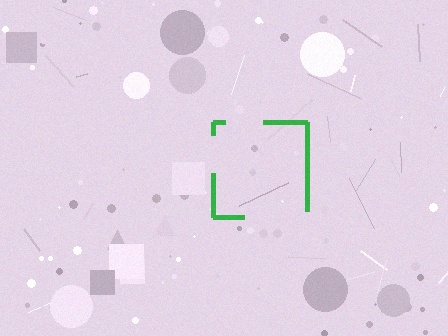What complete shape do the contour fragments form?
The contour fragments form a square.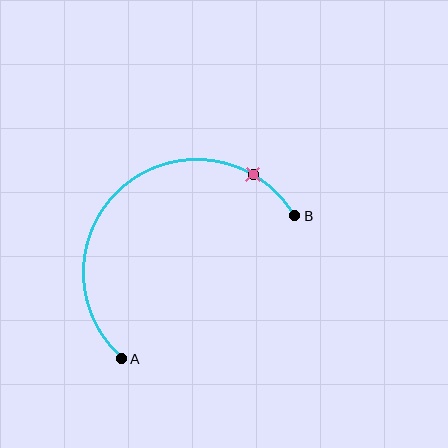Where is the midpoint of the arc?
The arc midpoint is the point on the curve farthest from the straight line joining A and B. It sits above and to the left of that line.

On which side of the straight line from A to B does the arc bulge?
The arc bulges above and to the left of the straight line connecting A and B.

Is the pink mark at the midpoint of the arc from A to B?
No. The pink mark lies on the arc but is closer to endpoint B. The arc midpoint would be at the point on the curve equidistant along the arc from both A and B.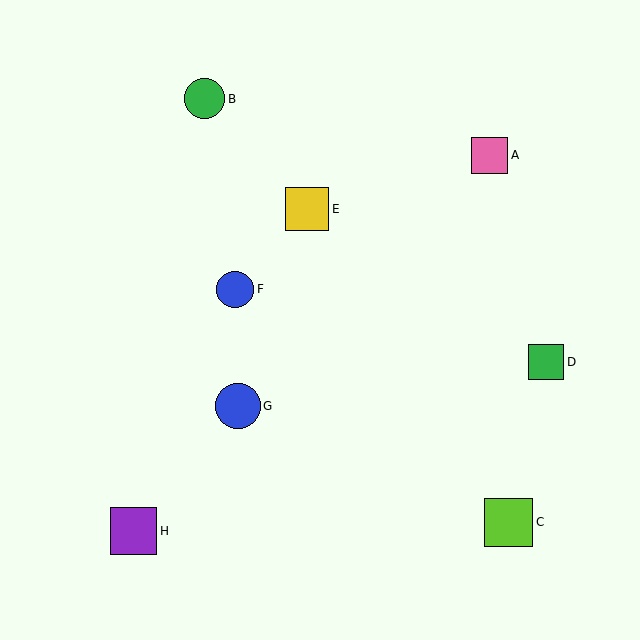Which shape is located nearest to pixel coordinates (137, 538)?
The purple square (labeled H) at (134, 531) is nearest to that location.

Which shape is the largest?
The lime square (labeled C) is the largest.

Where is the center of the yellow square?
The center of the yellow square is at (307, 209).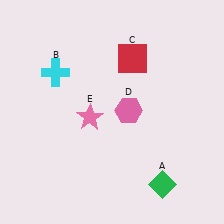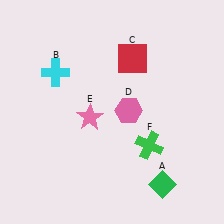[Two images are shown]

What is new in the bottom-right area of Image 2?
A green cross (F) was added in the bottom-right area of Image 2.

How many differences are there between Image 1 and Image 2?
There is 1 difference between the two images.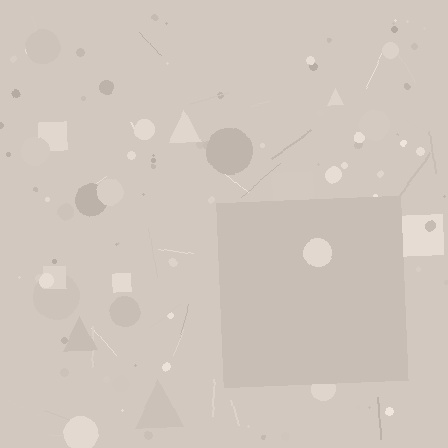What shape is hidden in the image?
A square is hidden in the image.